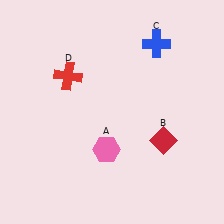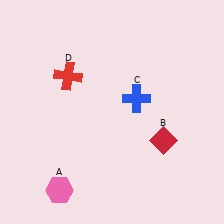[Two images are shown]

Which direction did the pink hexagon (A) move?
The pink hexagon (A) moved left.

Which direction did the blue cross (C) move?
The blue cross (C) moved down.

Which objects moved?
The objects that moved are: the pink hexagon (A), the blue cross (C).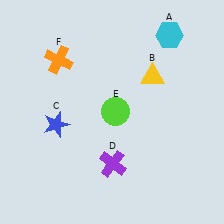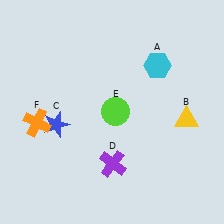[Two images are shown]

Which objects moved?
The objects that moved are: the cyan hexagon (A), the yellow triangle (B), the orange cross (F).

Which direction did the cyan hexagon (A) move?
The cyan hexagon (A) moved down.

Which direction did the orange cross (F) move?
The orange cross (F) moved down.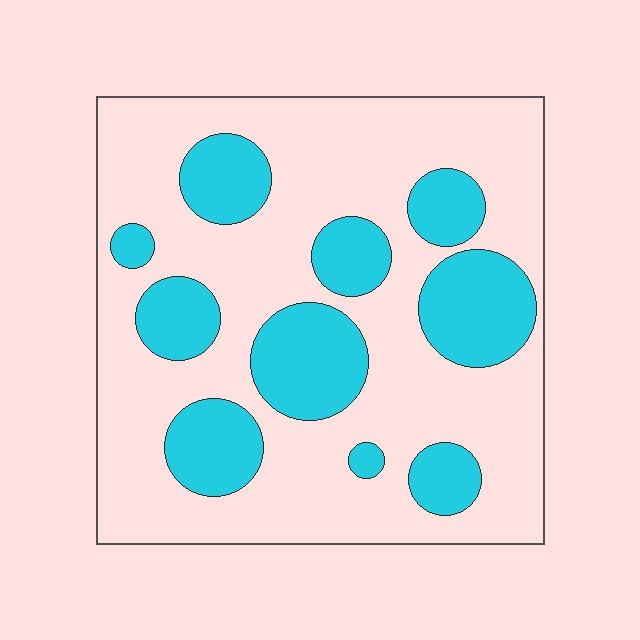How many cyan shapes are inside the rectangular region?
10.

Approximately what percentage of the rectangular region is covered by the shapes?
Approximately 30%.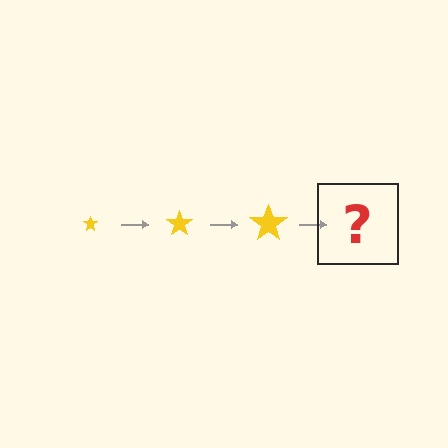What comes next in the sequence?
The next element should be a yellow star, larger than the previous one.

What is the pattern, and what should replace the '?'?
The pattern is that the star gets progressively larger each step. The '?' should be a yellow star, larger than the previous one.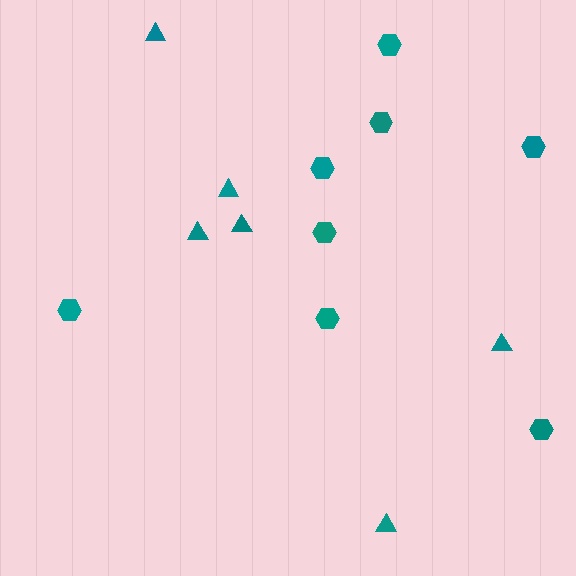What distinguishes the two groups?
There are 2 groups: one group of triangles (6) and one group of hexagons (8).